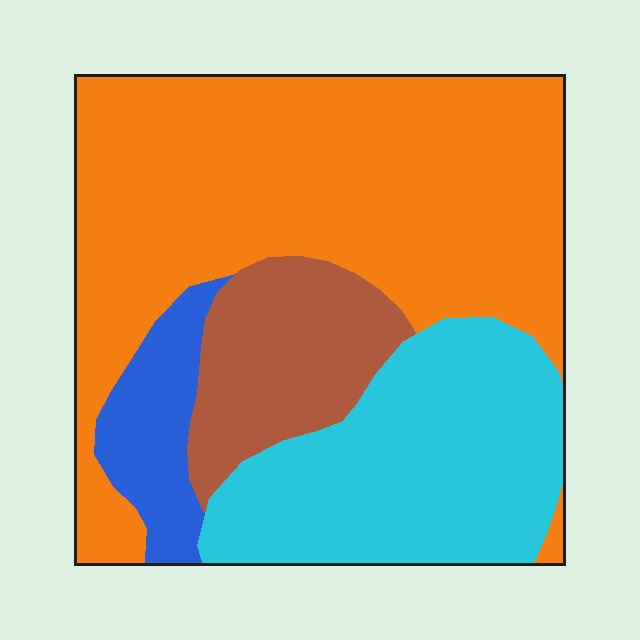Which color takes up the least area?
Blue, at roughly 10%.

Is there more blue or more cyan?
Cyan.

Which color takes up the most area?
Orange, at roughly 50%.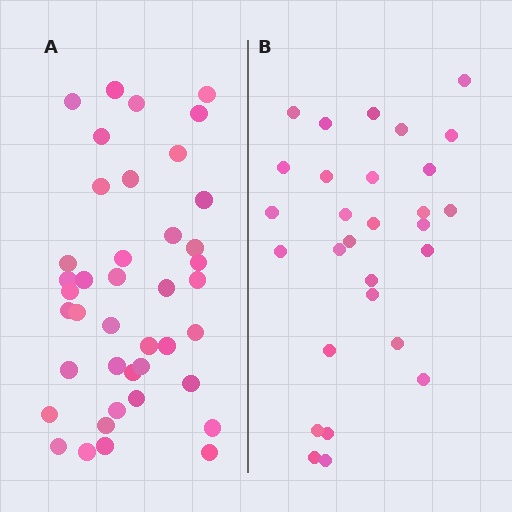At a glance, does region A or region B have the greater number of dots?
Region A (the left region) has more dots.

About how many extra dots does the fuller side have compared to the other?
Region A has roughly 12 or so more dots than region B.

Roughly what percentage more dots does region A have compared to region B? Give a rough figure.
About 40% more.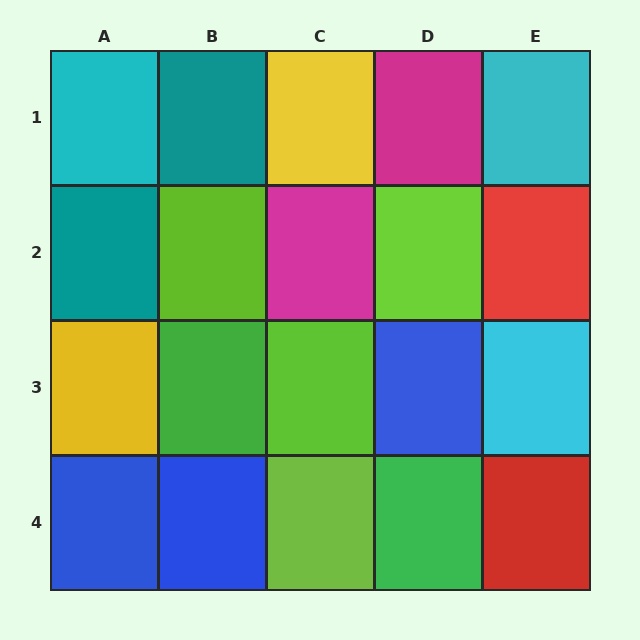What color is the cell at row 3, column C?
Lime.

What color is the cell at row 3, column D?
Blue.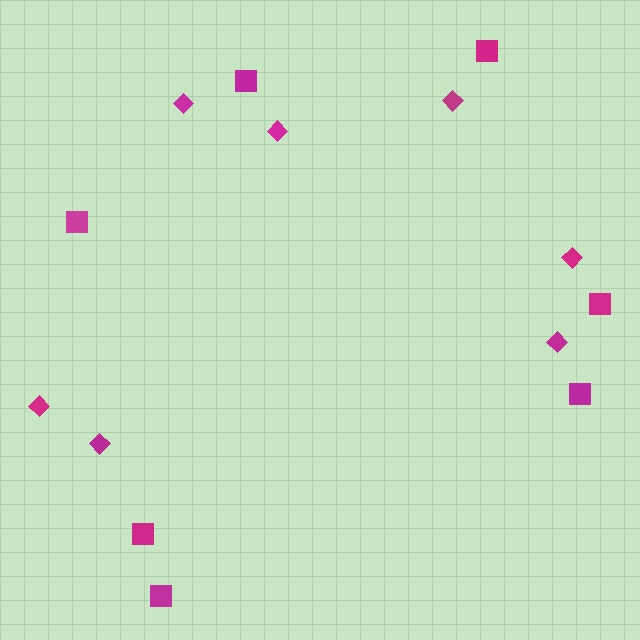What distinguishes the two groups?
There are 2 groups: one group of squares (7) and one group of diamonds (7).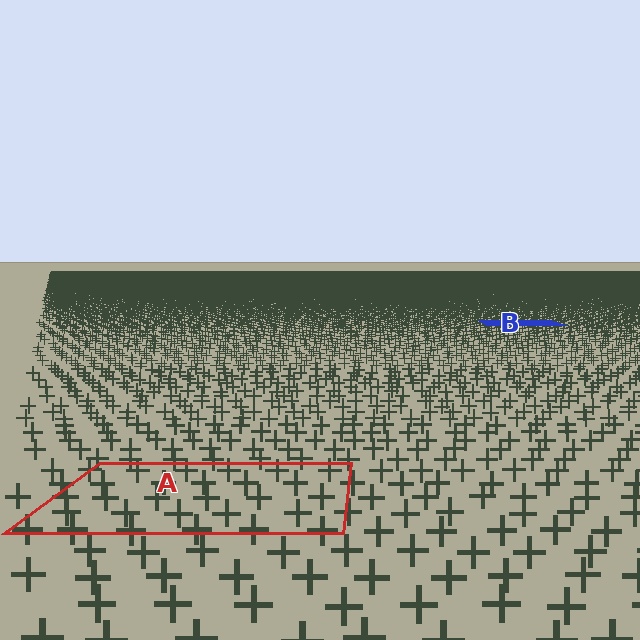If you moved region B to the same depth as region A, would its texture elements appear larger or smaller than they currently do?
They would appear larger. At a closer depth, the same texture elements are projected at a bigger on-screen size.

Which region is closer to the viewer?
Region A is closer. The texture elements there are larger and more spread out.